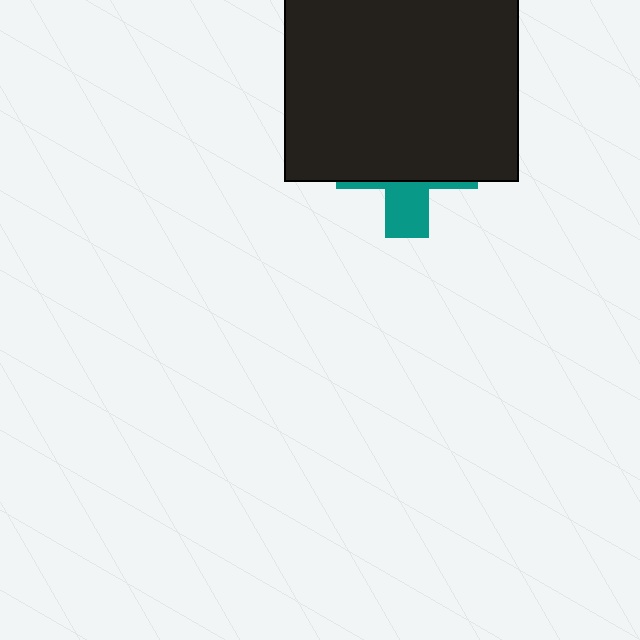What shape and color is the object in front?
The object in front is a black square.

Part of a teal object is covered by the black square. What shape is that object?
It is a cross.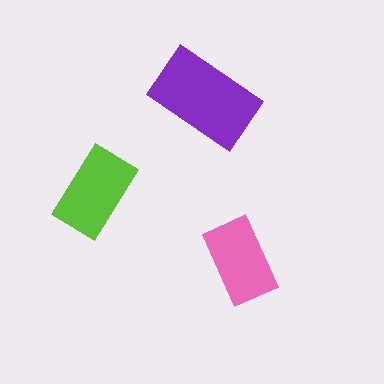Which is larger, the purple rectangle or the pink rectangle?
The purple one.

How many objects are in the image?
There are 3 objects in the image.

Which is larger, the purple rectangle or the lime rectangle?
The purple one.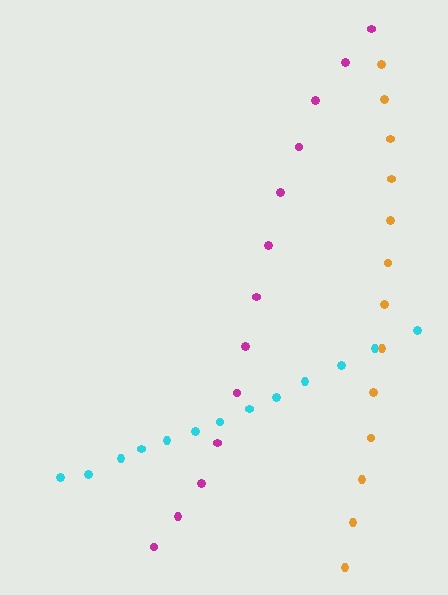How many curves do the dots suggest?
There are 3 distinct paths.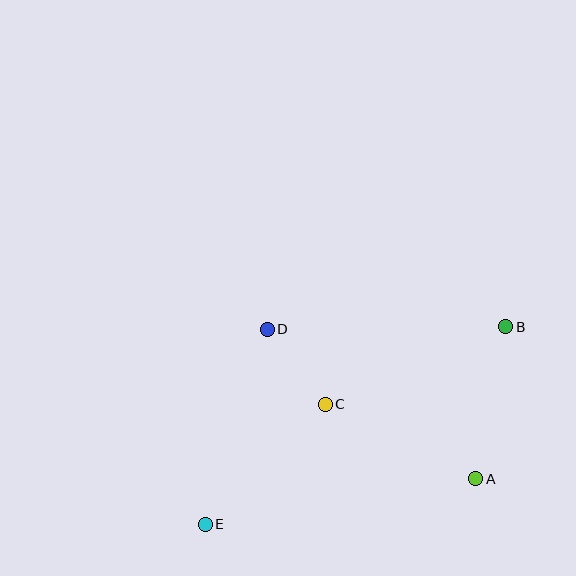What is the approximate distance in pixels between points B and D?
The distance between B and D is approximately 239 pixels.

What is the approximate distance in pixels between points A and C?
The distance between A and C is approximately 168 pixels.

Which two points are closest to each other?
Points C and D are closest to each other.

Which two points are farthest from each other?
Points B and E are farthest from each other.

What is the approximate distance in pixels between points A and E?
The distance between A and E is approximately 275 pixels.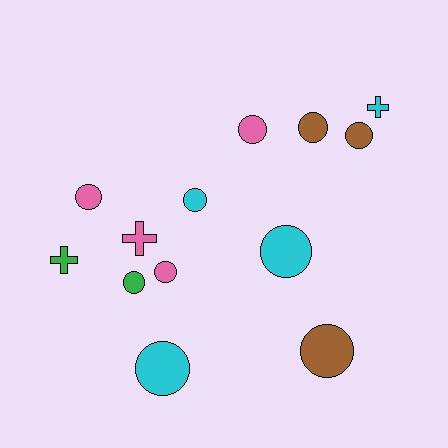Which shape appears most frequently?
Circle, with 10 objects.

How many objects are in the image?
There are 13 objects.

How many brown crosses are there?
There are no brown crosses.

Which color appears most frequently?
Cyan, with 4 objects.